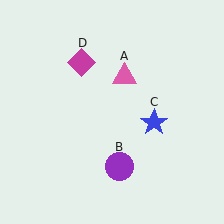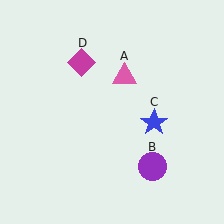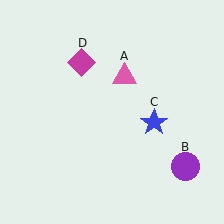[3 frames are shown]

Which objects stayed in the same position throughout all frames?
Pink triangle (object A) and blue star (object C) and magenta diamond (object D) remained stationary.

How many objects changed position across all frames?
1 object changed position: purple circle (object B).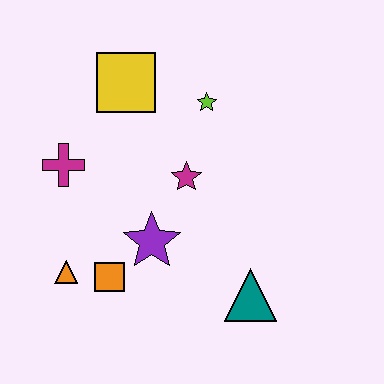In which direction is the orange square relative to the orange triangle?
The orange square is to the right of the orange triangle.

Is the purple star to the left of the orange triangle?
No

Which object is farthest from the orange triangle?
The lime star is farthest from the orange triangle.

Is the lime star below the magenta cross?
No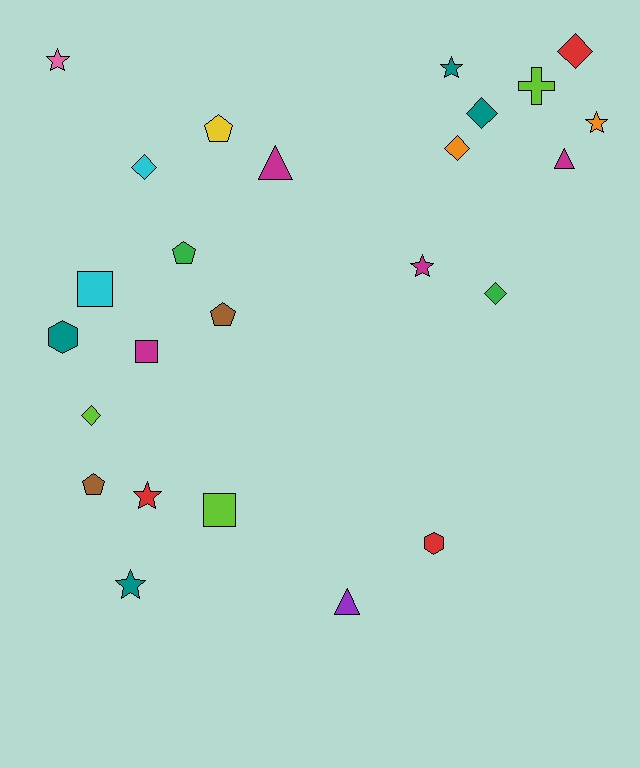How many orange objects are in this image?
There are 2 orange objects.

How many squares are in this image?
There are 3 squares.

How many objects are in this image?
There are 25 objects.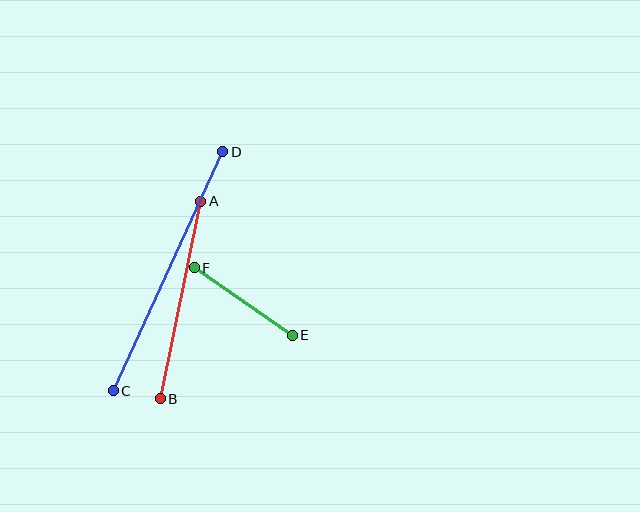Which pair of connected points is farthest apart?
Points C and D are farthest apart.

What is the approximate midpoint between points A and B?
The midpoint is at approximately (180, 300) pixels.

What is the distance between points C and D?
The distance is approximately 263 pixels.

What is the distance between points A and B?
The distance is approximately 202 pixels.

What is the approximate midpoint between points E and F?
The midpoint is at approximately (243, 301) pixels.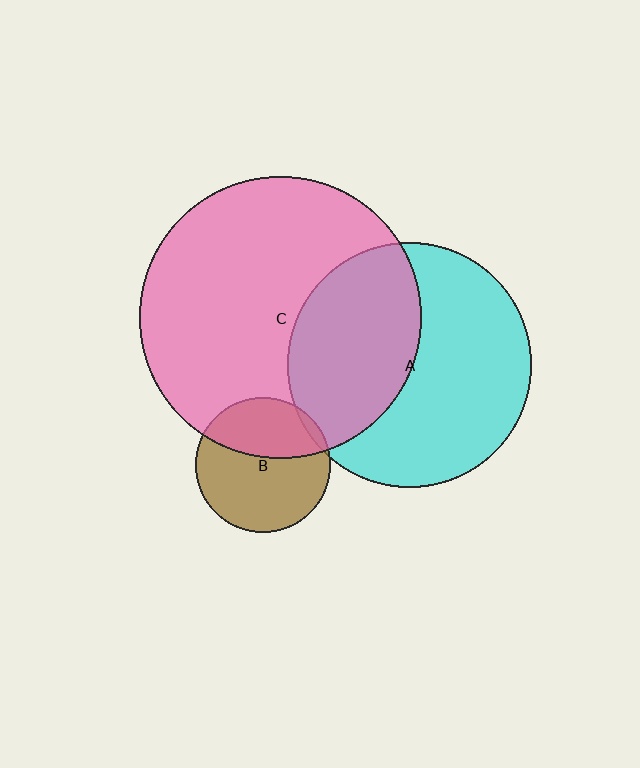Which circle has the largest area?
Circle C (pink).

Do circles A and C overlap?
Yes.